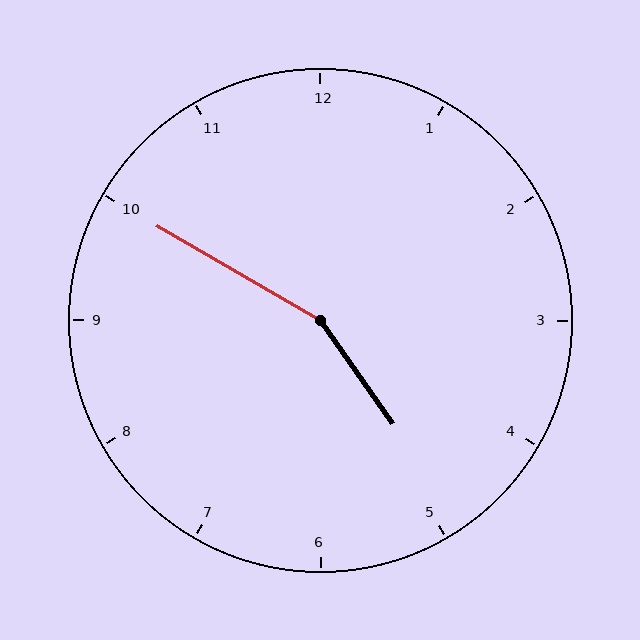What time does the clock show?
4:50.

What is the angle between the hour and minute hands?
Approximately 155 degrees.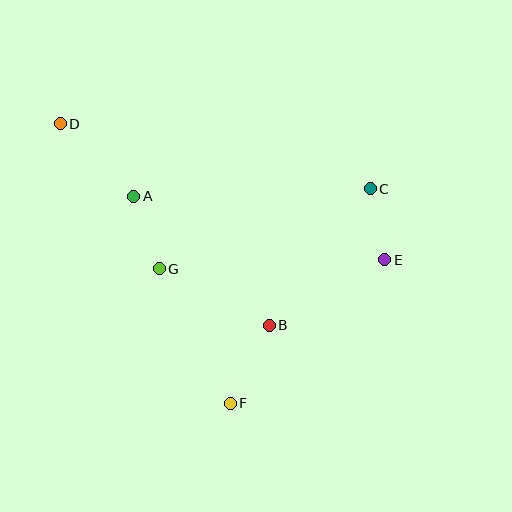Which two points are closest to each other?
Points C and E are closest to each other.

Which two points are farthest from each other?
Points D and E are farthest from each other.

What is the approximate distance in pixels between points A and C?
The distance between A and C is approximately 237 pixels.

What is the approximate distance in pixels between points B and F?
The distance between B and F is approximately 87 pixels.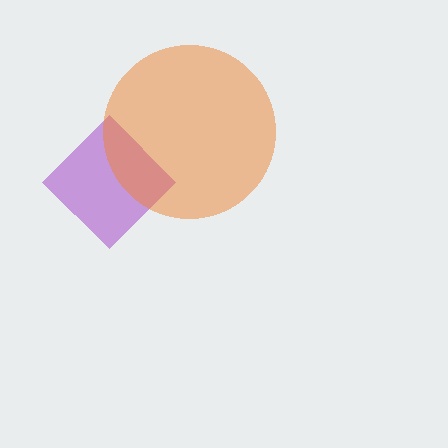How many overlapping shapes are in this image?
There are 2 overlapping shapes in the image.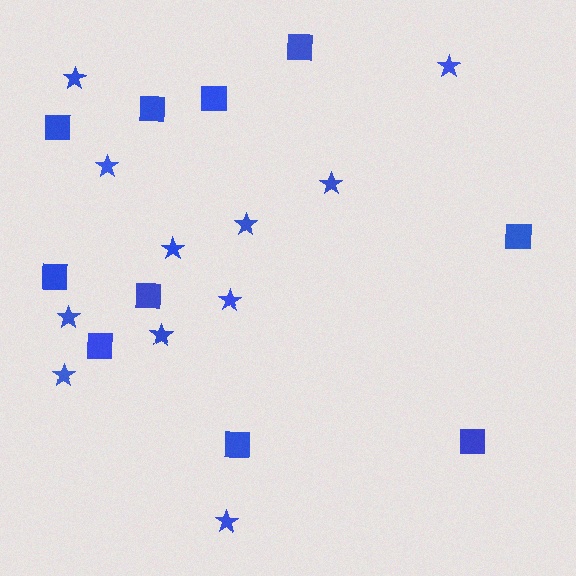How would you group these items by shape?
There are 2 groups: one group of stars (11) and one group of squares (10).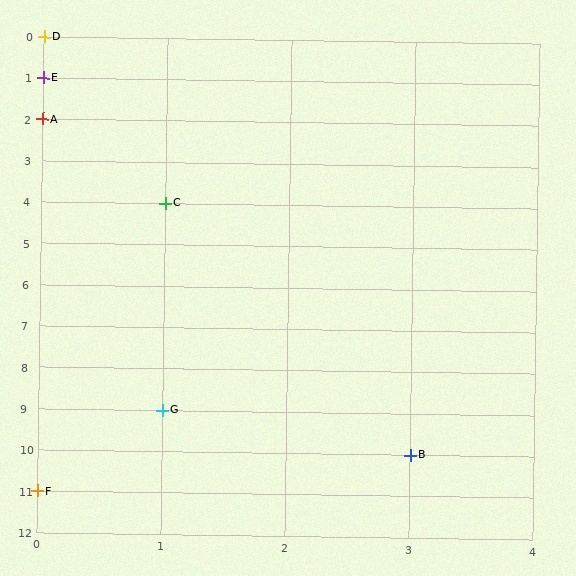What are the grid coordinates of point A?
Point A is at grid coordinates (0, 2).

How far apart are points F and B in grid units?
Points F and B are 3 columns and 1 row apart (about 3.2 grid units diagonally).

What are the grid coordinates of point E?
Point E is at grid coordinates (0, 1).